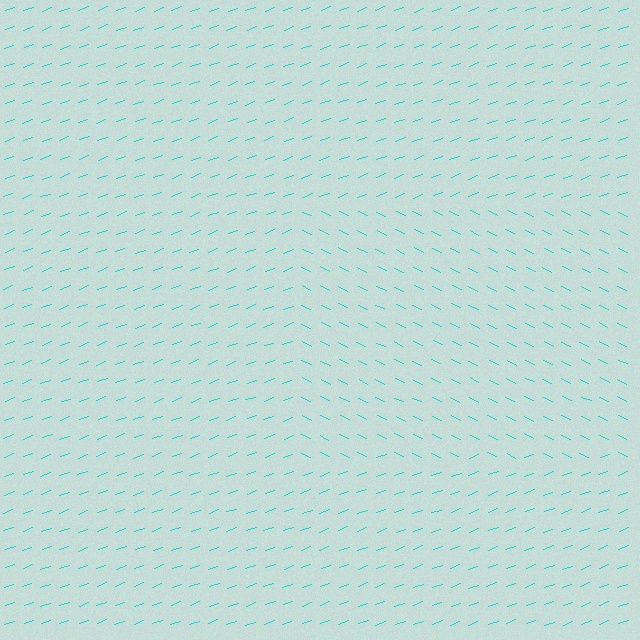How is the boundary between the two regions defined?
The boundary is defined purely by a change in line orientation (approximately 45 degrees difference). All lines are the same color and thickness.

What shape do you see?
I see a rectangle.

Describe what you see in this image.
The image is filled with small cyan line segments. A rectangle region in the image has lines oriented differently from the surrounding lines, creating a visible texture boundary.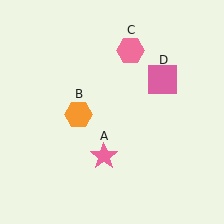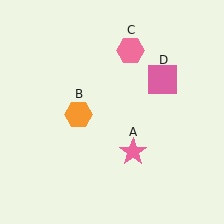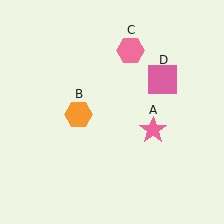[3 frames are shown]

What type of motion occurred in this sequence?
The pink star (object A) rotated counterclockwise around the center of the scene.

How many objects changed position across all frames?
1 object changed position: pink star (object A).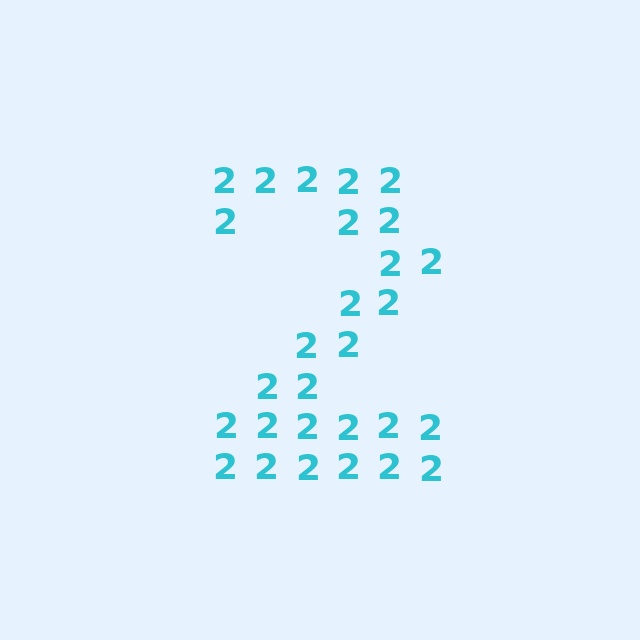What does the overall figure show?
The overall figure shows the digit 2.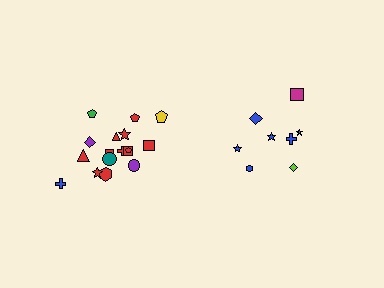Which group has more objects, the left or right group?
The left group.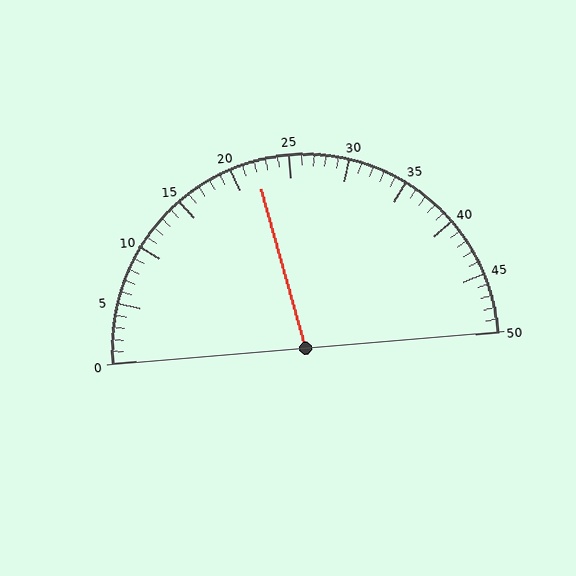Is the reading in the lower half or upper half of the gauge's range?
The reading is in the lower half of the range (0 to 50).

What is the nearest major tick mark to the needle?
The nearest major tick mark is 20.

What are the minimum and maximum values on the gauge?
The gauge ranges from 0 to 50.